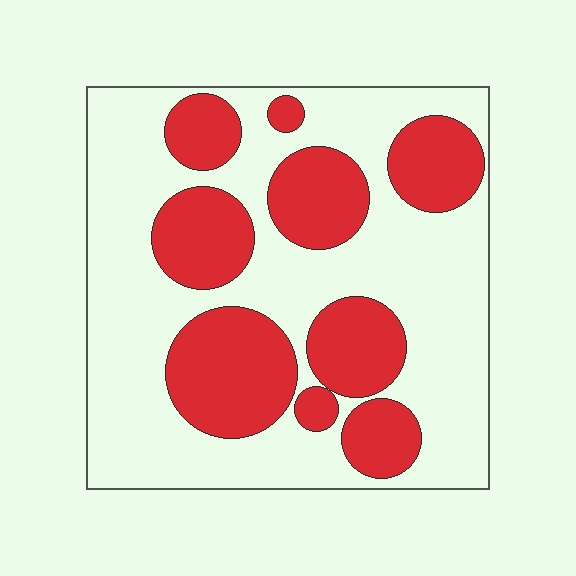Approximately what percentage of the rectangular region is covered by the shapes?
Approximately 35%.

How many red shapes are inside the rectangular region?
9.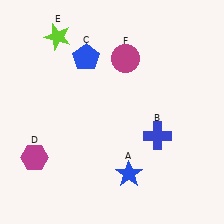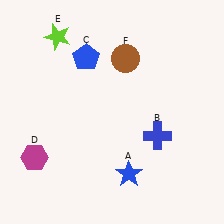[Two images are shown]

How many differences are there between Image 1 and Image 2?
There is 1 difference between the two images.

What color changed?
The circle (F) changed from magenta in Image 1 to brown in Image 2.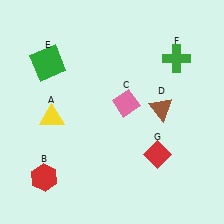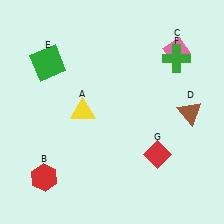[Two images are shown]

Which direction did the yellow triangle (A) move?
The yellow triangle (A) moved right.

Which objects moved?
The objects that moved are: the yellow triangle (A), the pink diamond (C), the brown triangle (D).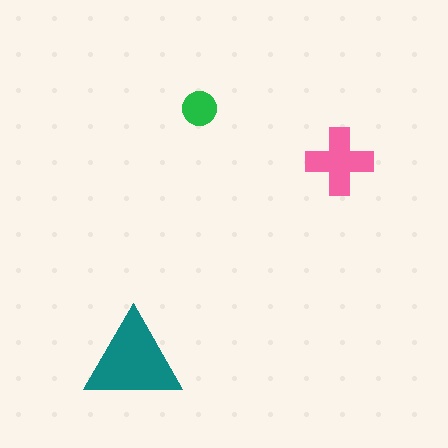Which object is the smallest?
The green circle.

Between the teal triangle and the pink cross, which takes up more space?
The teal triangle.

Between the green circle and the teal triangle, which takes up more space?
The teal triangle.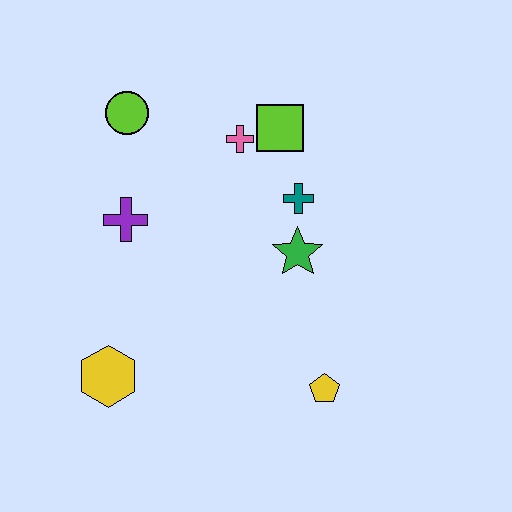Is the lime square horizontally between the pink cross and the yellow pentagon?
Yes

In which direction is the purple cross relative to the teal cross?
The purple cross is to the left of the teal cross.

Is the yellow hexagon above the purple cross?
No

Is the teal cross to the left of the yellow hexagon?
No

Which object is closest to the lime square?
The pink cross is closest to the lime square.